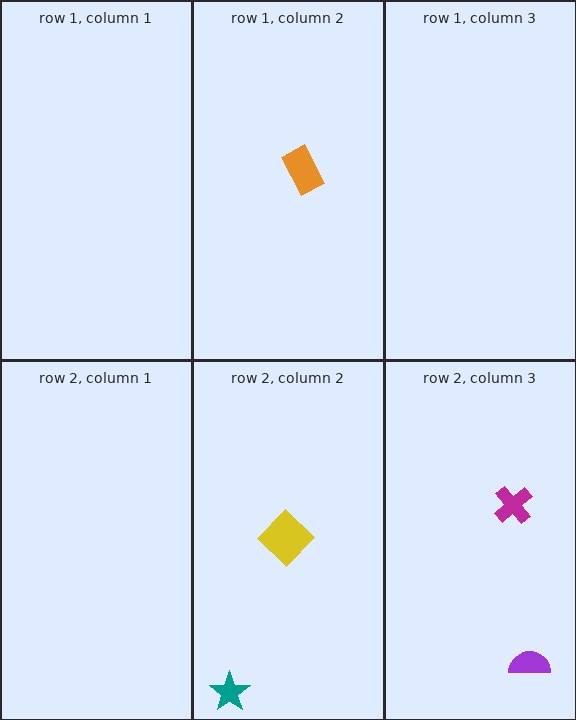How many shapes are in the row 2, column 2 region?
2.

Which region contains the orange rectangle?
The row 1, column 2 region.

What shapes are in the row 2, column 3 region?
The purple semicircle, the magenta cross.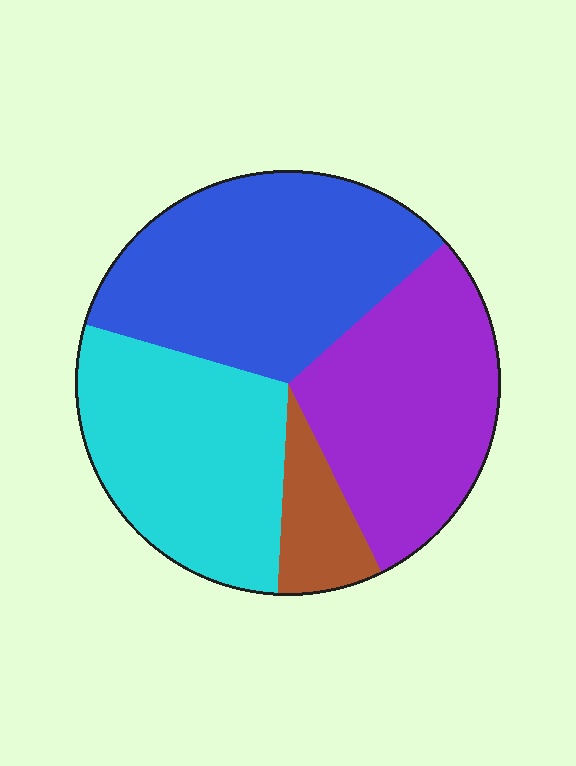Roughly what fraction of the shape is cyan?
Cyan covers roughly 30% of the shape.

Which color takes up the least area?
Brown, at roughly 10%.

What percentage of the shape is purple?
Purple covers about 30% of the shape.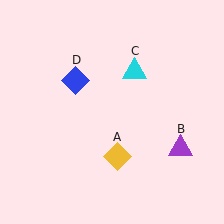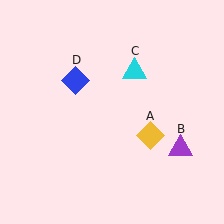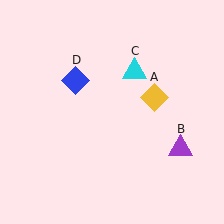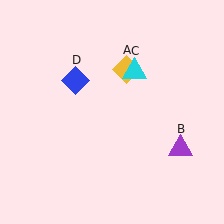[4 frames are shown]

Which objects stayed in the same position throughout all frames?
Purple triangle (object B) and cyan triangle (object C) and blue diamond (object D) remained stationary.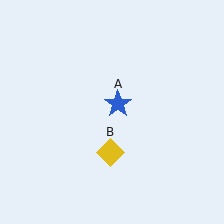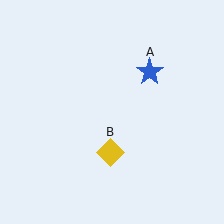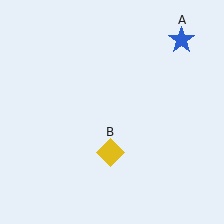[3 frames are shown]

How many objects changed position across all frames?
1 object changed position: blue star (object A).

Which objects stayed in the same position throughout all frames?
Yellow diamond (object B) remained stationary.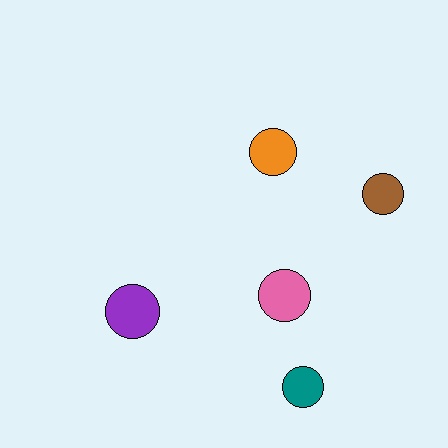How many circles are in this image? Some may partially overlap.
There are 5 circles.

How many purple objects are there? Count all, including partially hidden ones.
There is 1 purple object.